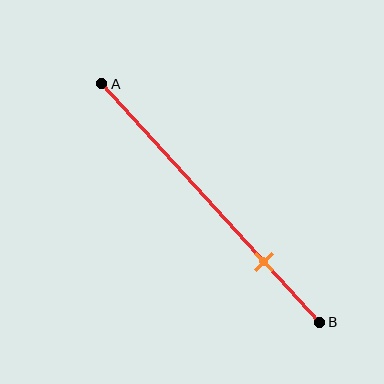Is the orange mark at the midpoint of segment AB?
No, the mark is at about 75% from A, not at the 50% midpoint.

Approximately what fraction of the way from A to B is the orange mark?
The orange mark is approximately 75% of the way from A to B.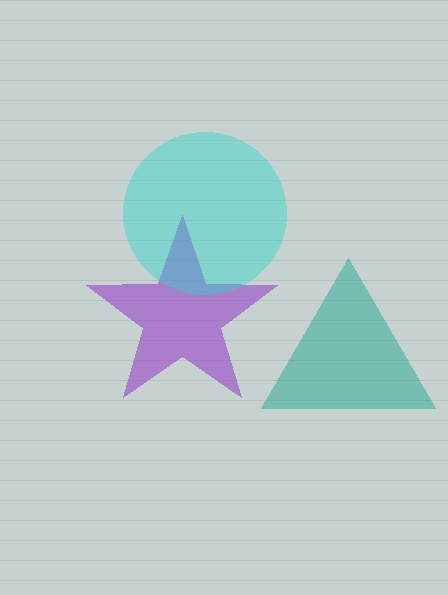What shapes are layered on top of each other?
The layered shapes are: a purple star, a teal triangle, a cyan circle.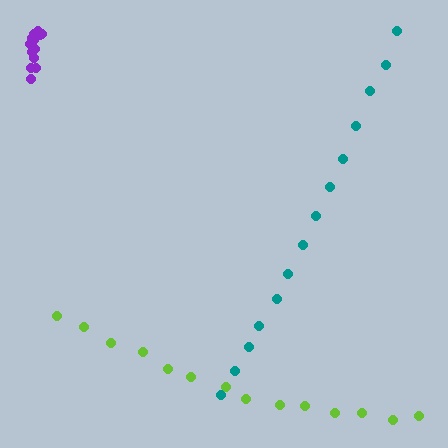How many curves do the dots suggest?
There are 3 distinct paths.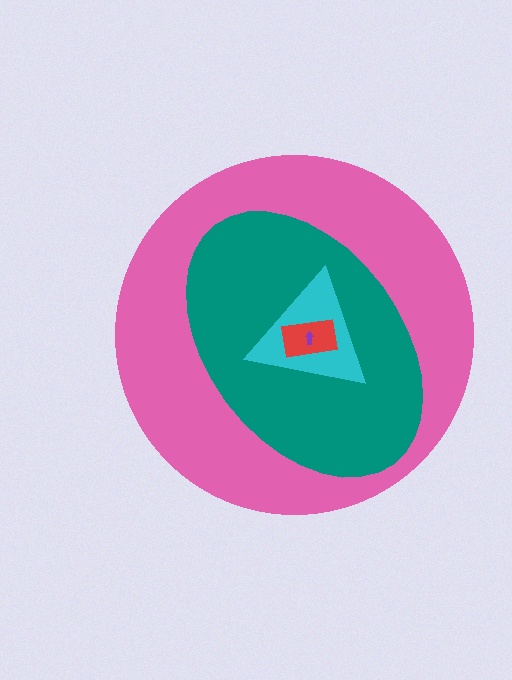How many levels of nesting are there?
5.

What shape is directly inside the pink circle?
The teal ellipse.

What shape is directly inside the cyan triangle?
The red rectangle.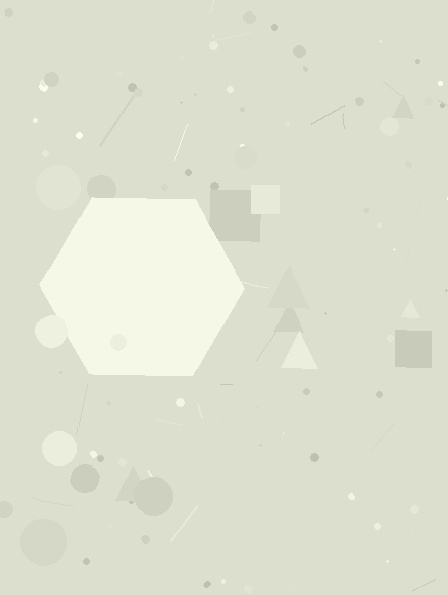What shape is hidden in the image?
A hexagon is hidden in the image.